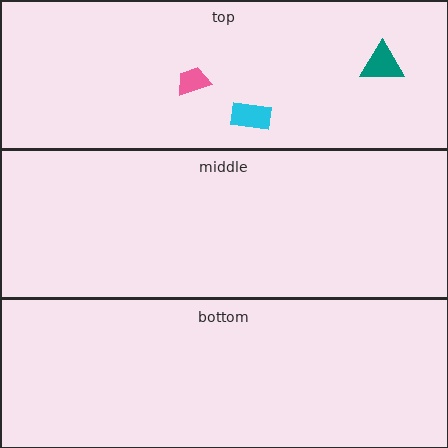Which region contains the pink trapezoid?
The top region.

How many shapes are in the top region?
3.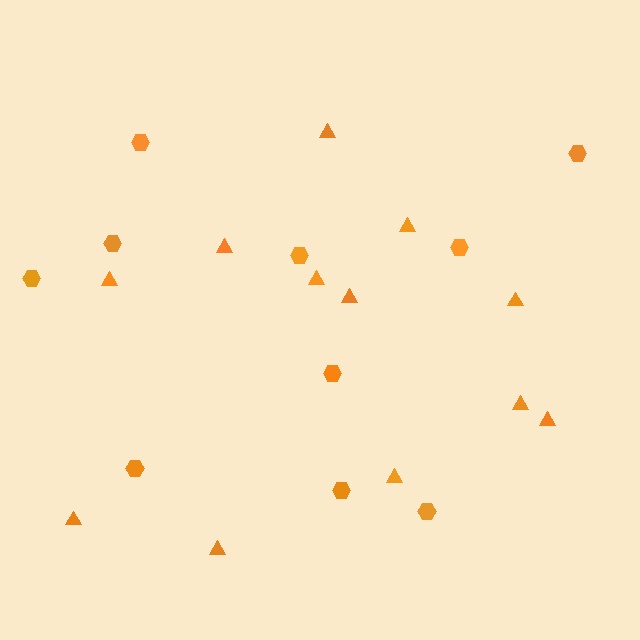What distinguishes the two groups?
There are 2 groups: one group of hexagons (10) and one group of triangles (12).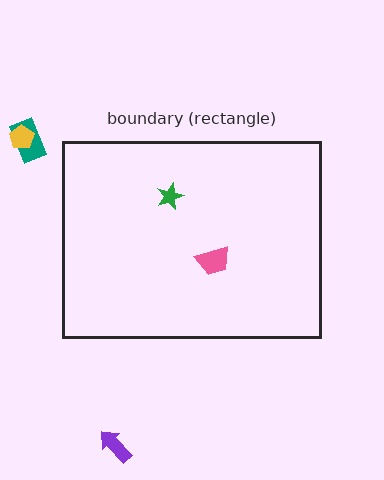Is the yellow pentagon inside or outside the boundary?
Outside.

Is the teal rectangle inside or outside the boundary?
Outside.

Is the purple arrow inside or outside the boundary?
Outside.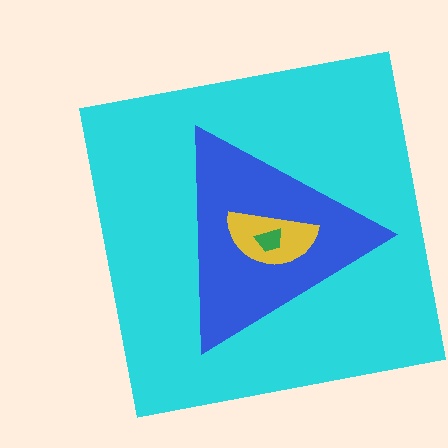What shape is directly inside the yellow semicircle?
The green trapezoid.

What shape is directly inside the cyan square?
The blue triangle.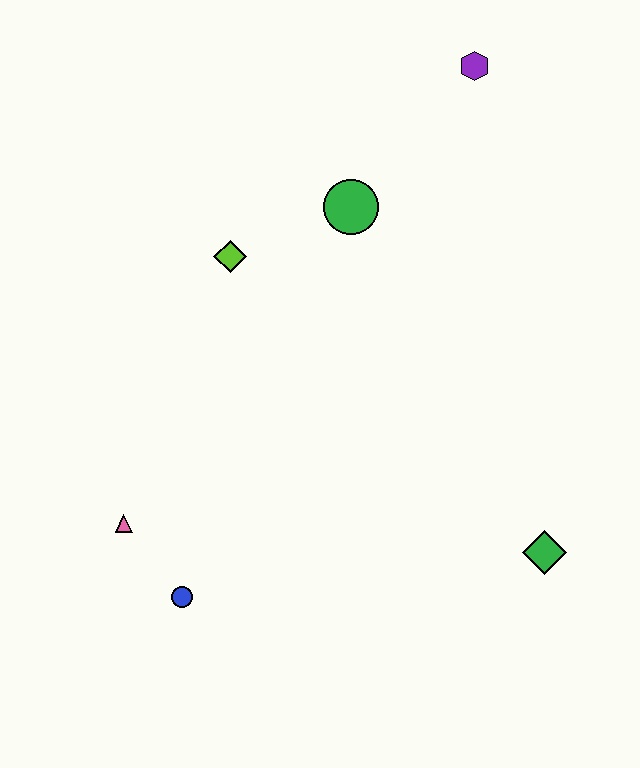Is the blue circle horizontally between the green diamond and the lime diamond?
No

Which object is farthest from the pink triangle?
The purple hexagon is farthest from the pink triangle.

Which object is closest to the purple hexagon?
The green circle is closest to the purple hexagon.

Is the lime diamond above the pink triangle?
Yes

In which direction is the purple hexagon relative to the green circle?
The purple hexagon is above the green circle.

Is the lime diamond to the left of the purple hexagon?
Yes